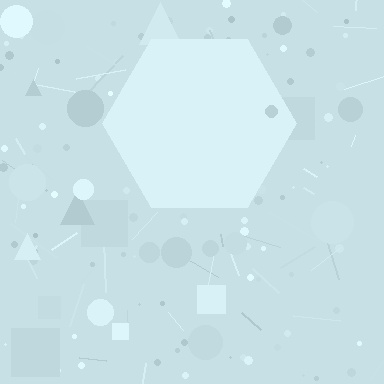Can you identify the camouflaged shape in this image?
The camouflaged shape is a hexagon.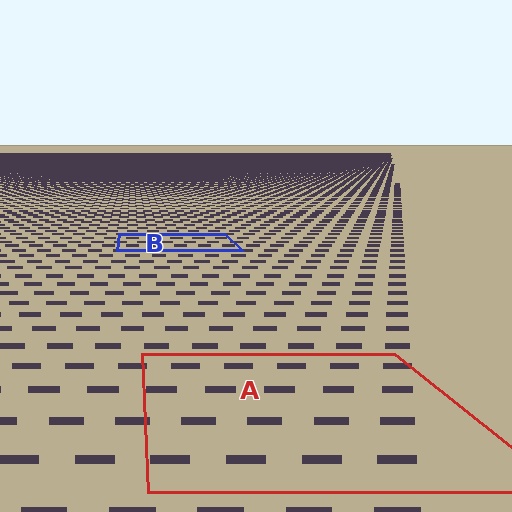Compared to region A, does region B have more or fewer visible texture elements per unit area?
Region B has more texture elements per unit area — they are packed more densely because it is farther away.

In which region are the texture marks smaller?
The texture marks are smaller in region B, because it is farther away.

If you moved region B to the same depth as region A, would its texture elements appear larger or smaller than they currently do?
They would appear larger. At a closer depth, the same texture elements are projected at a bigger on-screen size.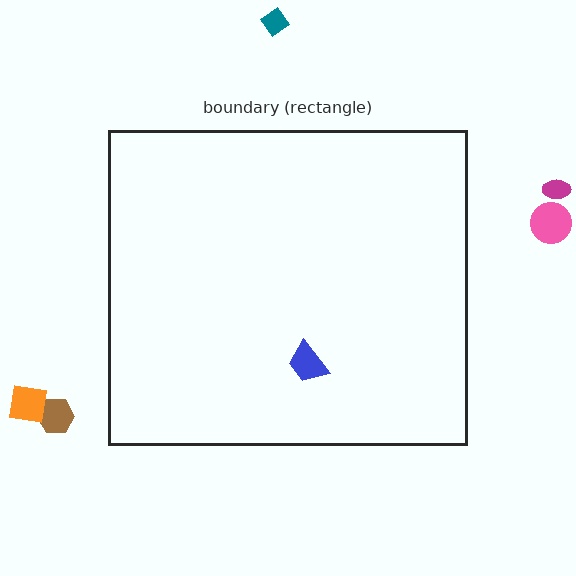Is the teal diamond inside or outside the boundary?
Outside.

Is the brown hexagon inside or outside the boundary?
Outside.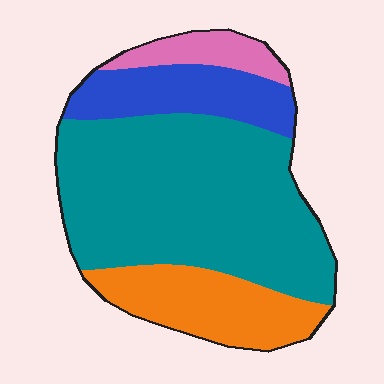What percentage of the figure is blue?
Blue takes up about one sixth (1/6) of the figure.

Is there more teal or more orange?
Teal.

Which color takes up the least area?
Pink, at roughly 10%.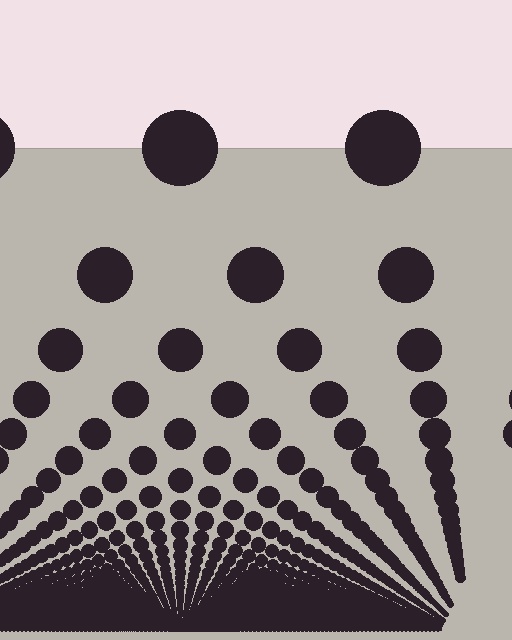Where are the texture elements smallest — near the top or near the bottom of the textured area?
Near the bottom.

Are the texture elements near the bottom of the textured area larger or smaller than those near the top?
Smaller. The gradient is inverted — elements near the bottom are smaller and denser.